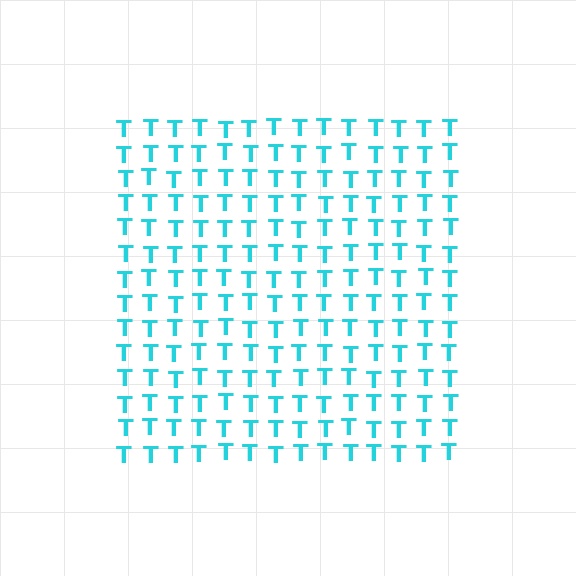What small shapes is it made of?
It is made of small letter T's.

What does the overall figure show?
The overall figure shows a square.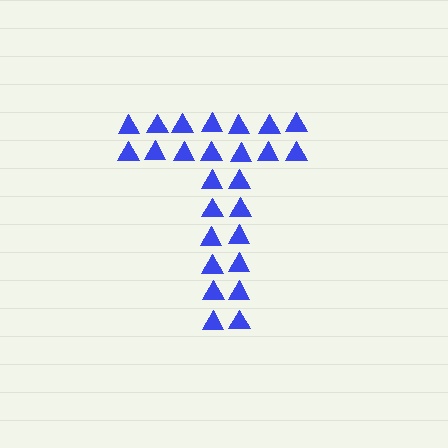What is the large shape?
The large shape is the letter T.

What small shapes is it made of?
It is made of small triangles.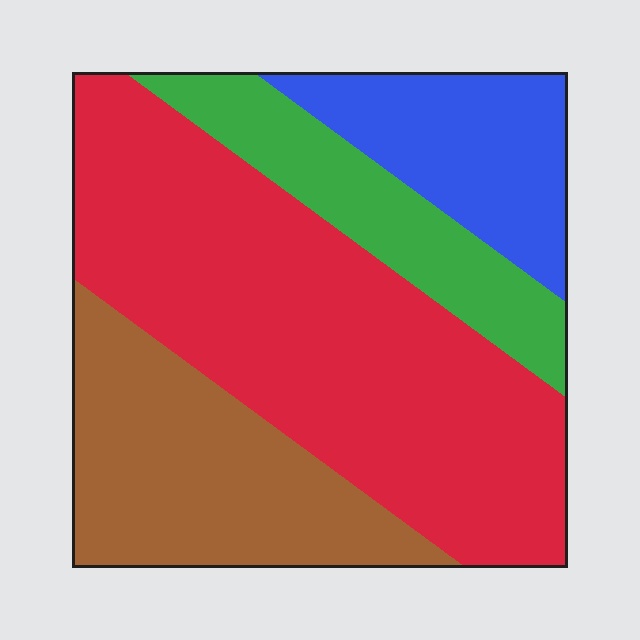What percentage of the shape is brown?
Brown covers about 25% of the shape.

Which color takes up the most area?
Red, at roughly 45%.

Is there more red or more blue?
Red.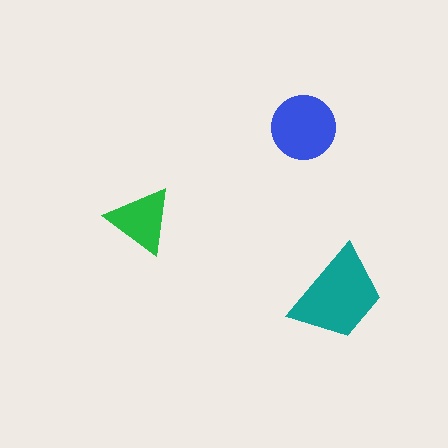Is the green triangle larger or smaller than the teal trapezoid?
Smaller.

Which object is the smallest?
The green triangle.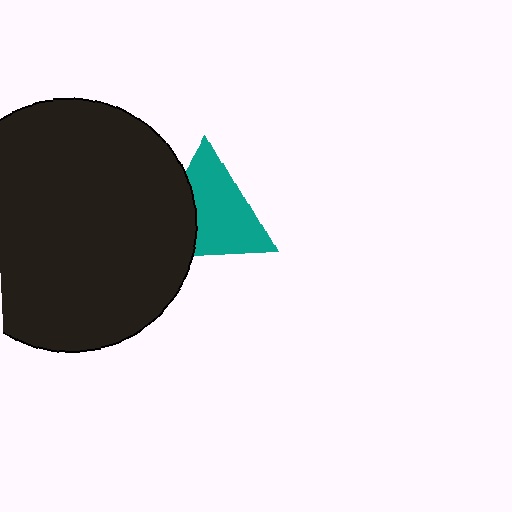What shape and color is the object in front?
The object in front is a black circle.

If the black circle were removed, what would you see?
You would see the complete teal triangle.